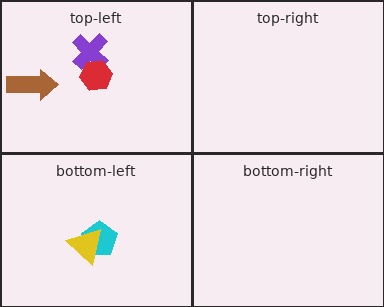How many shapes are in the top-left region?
3.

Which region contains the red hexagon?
The top-left region.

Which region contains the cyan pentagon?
The bottom-left region.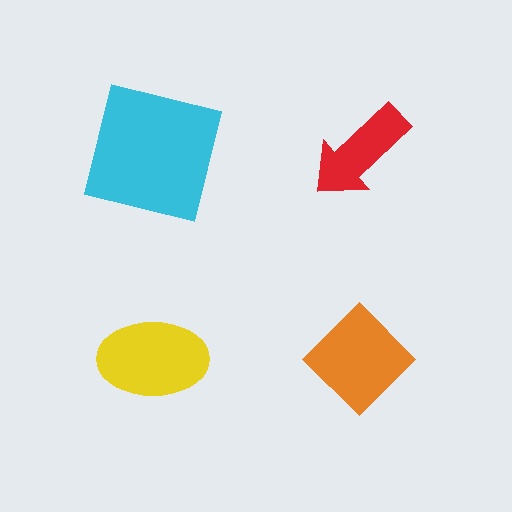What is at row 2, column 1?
A yellow ellipse.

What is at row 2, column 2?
An orange diamond.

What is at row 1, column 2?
A red arrow.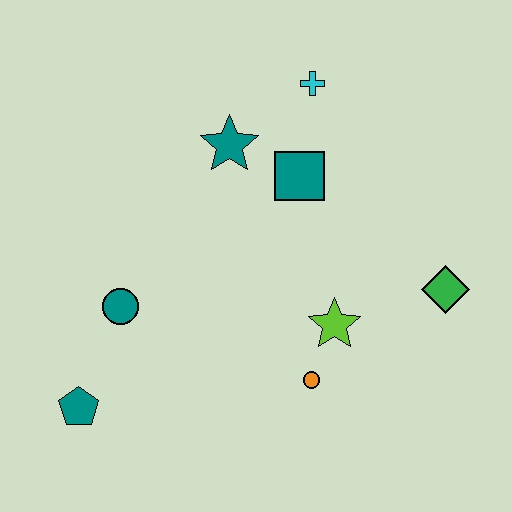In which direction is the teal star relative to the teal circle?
The teal star is above the teal circle.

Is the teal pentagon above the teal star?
No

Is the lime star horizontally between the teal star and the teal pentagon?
No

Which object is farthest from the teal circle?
The green diamond is farthest from the teal circle.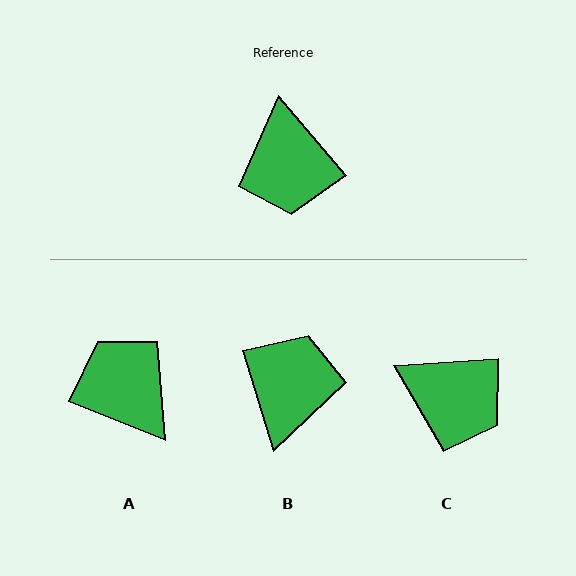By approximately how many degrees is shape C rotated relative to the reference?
Approximately 54 degrees counter-clockwise.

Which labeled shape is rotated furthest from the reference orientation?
B, about 157 degrees away.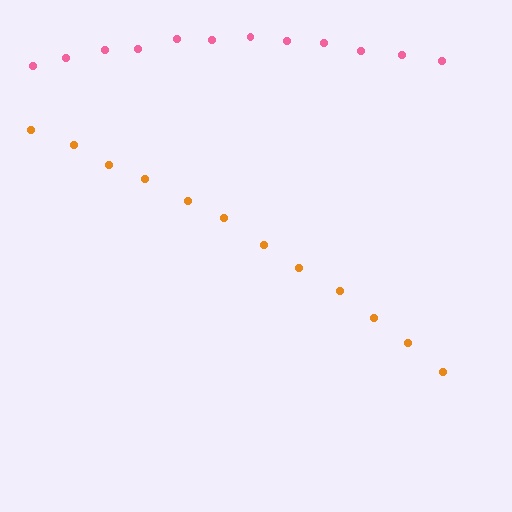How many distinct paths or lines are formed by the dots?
There are 2 distinct paths.